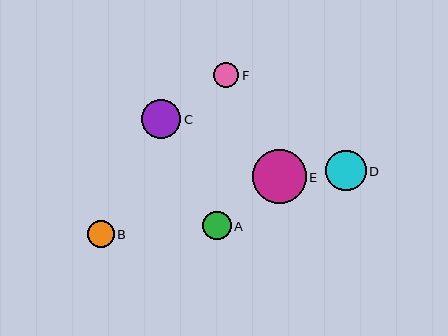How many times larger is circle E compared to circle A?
Circle E is approximately 1.9 times the size of circle A.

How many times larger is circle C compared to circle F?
Circle C is approximately 1.6 times the size of circle F.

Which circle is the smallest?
Circle F is the smallest with a size of approximately 25 pixels.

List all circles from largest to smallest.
From largest to smallest: E, D, C, A, B, F.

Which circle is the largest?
Circle E is the largest with a size of approximately 53 pixels.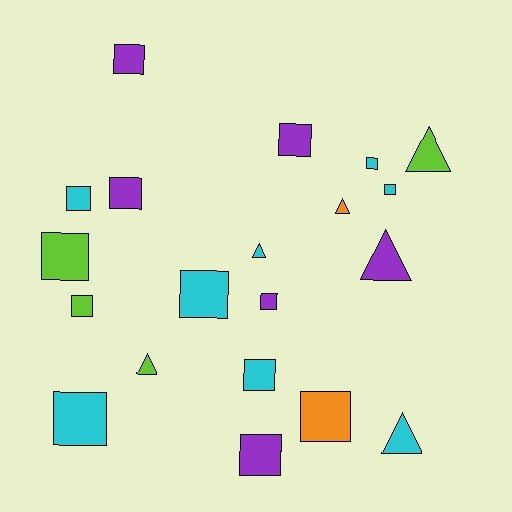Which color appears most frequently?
Cyan, with 8 objects.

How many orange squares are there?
There is 1 orange square.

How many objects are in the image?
There are 20 objects.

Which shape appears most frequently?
Square, with 14 objects.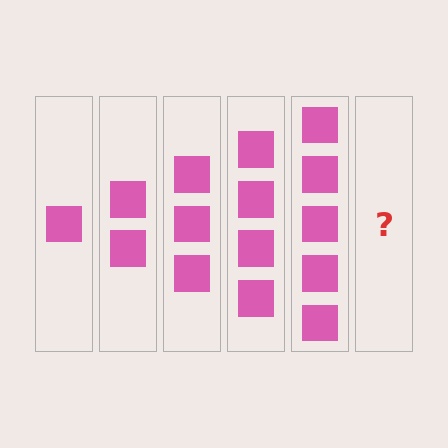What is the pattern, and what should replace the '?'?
The pattern is that each step adds one more square. The '?' should be 6 squares.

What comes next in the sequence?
The next element should be 6 squares.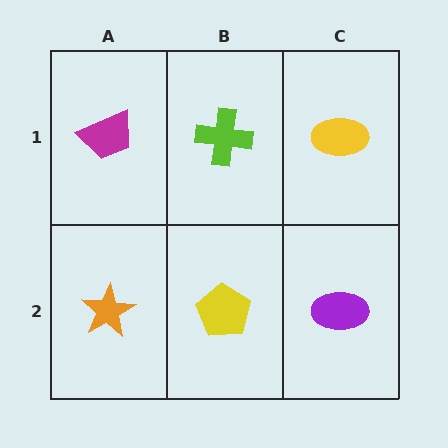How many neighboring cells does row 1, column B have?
3.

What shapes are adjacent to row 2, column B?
A lime cross (row 1, column B), an orange star (row 2, column A), a purple ellipse (row 2, column C).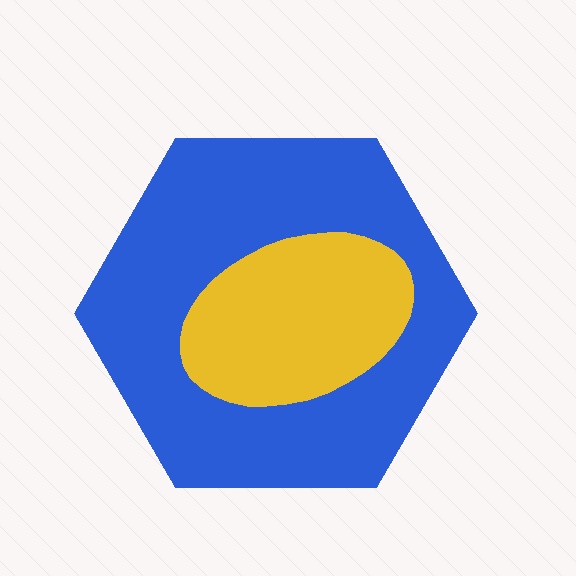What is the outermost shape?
The blue hexagon.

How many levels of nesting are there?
2.